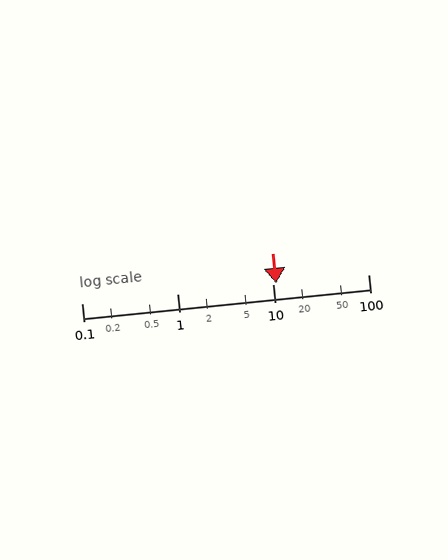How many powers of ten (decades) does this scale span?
The scale spans 3 decades, from 0.1 to 100.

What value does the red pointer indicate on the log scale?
The pointer indicates approximately 11.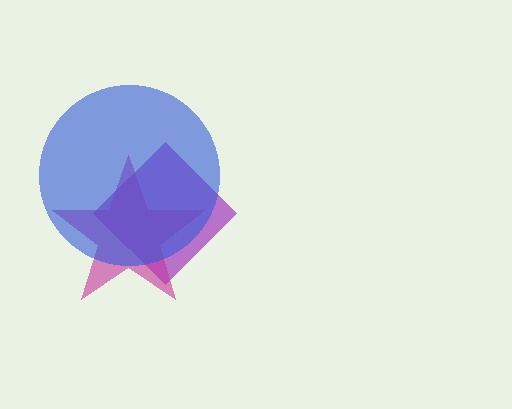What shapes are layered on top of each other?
The layered shapes are: a purple diamond, a magenta star, a blue circle.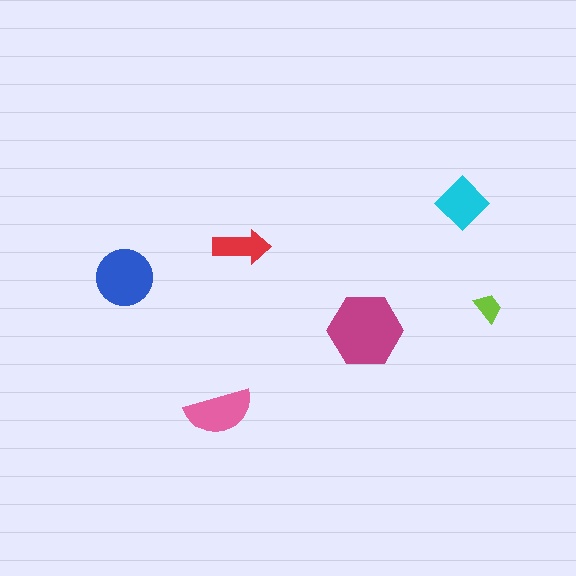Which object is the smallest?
The lime trapezoid.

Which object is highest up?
The cyan diamond is topmost.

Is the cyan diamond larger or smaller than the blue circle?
Smaller.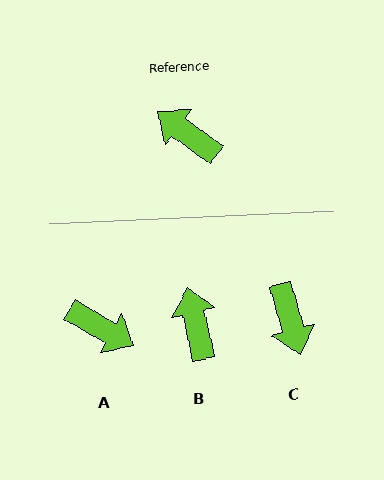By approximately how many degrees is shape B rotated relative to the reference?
Approximately 41 degrees clockwise.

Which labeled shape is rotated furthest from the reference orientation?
A, about 173 degrees away.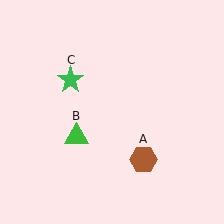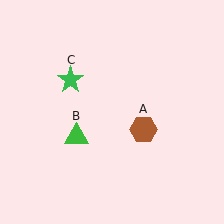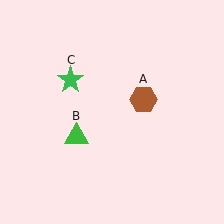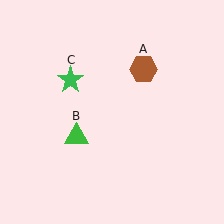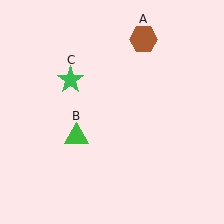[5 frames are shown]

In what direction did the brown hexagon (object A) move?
The brown hexagon (object A) moved up.